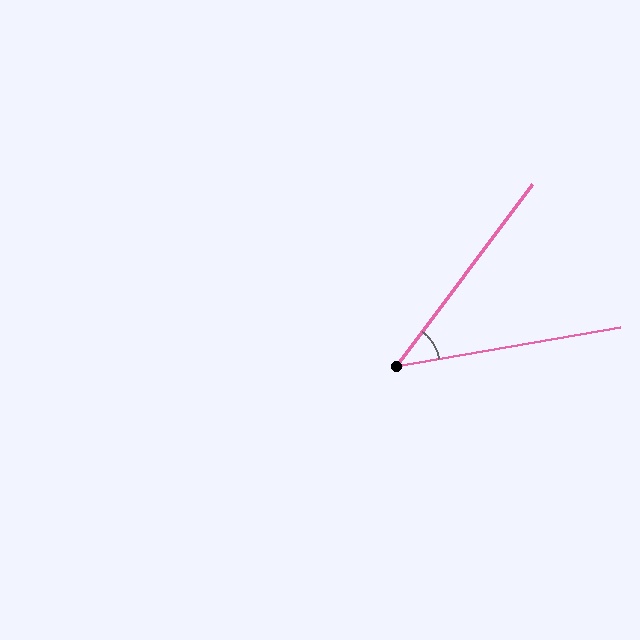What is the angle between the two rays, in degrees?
Approximately 43 degrees.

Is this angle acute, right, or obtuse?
It is acute.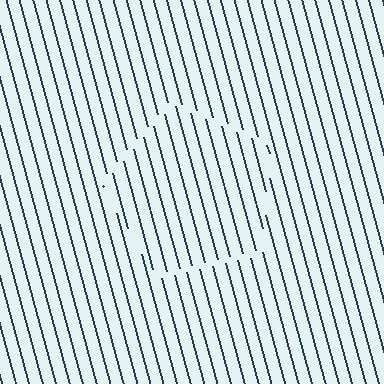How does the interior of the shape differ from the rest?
The interior of the shape contains the same grating, shifted by half a period — the contour is defined by the phase discontinuity where line-ends from the inner and outer gratings abut.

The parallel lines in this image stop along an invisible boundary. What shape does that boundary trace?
An illusory pentagon. The interior of the shape contains the same grating, shifted by half a period — the contour is defined by the phase discontinuity where line-ends from the inner and outer gratings abut.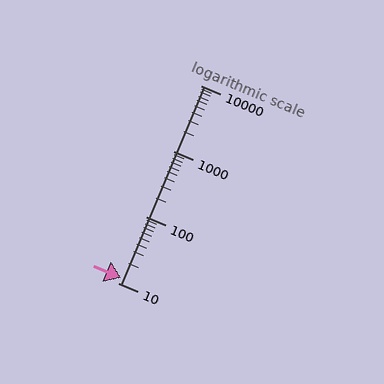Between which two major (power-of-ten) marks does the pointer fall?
The pointer is between 10 and 100.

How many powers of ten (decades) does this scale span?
The scale spans 3 decades, from 10 to 10000.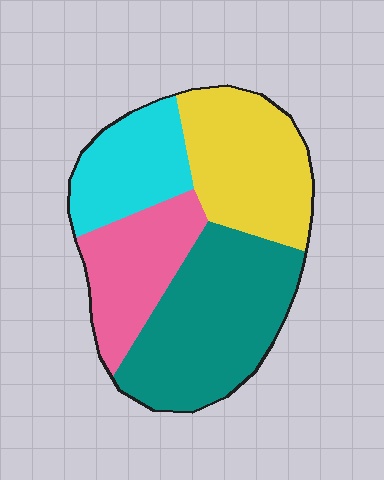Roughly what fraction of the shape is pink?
Pink takes up about one fifth (1/5) of the shape.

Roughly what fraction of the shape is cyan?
Cyan covers roughly 20% of the shape.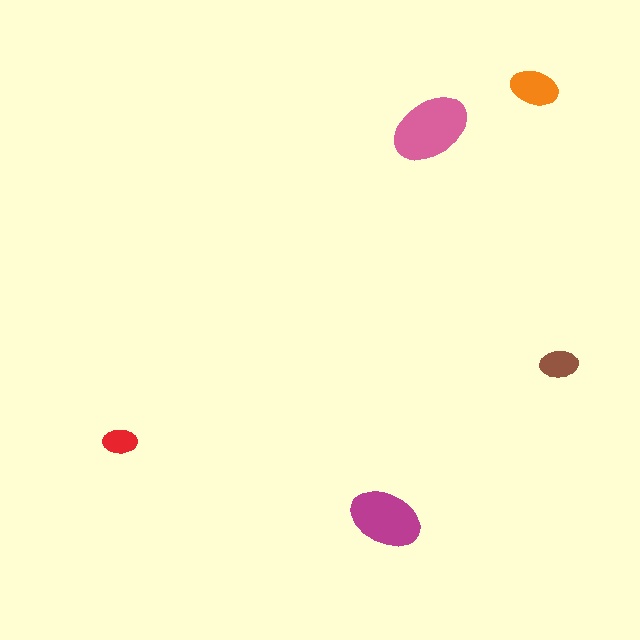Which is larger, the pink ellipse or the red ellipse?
The pink one.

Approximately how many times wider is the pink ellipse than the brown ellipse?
About 2 times wider.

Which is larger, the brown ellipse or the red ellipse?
The brown one.